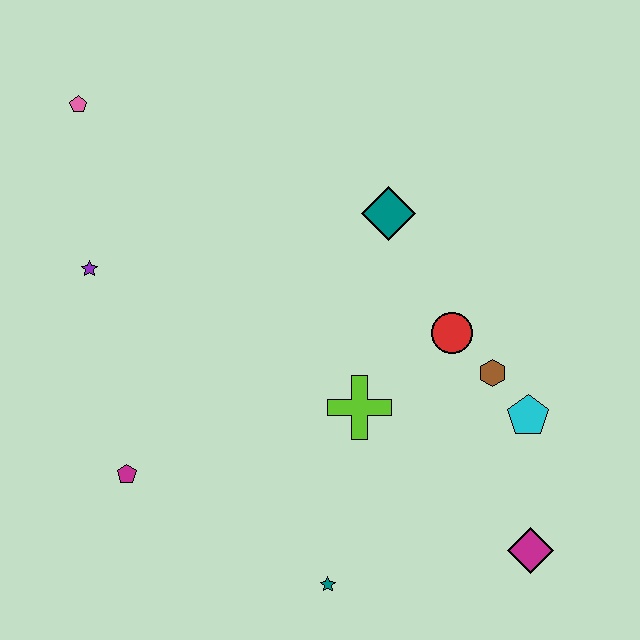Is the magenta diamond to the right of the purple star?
Yes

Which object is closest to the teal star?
The lime cross is closest to the teal star.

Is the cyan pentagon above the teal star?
Yes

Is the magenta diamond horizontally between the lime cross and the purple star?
No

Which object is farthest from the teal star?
The pink pentagon is farthest from the teal star.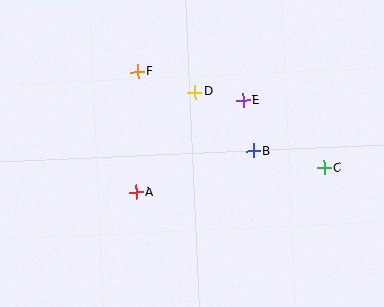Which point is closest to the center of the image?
Point B at (253, 151) is closest to the center.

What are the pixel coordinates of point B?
Point B is at (253, 151).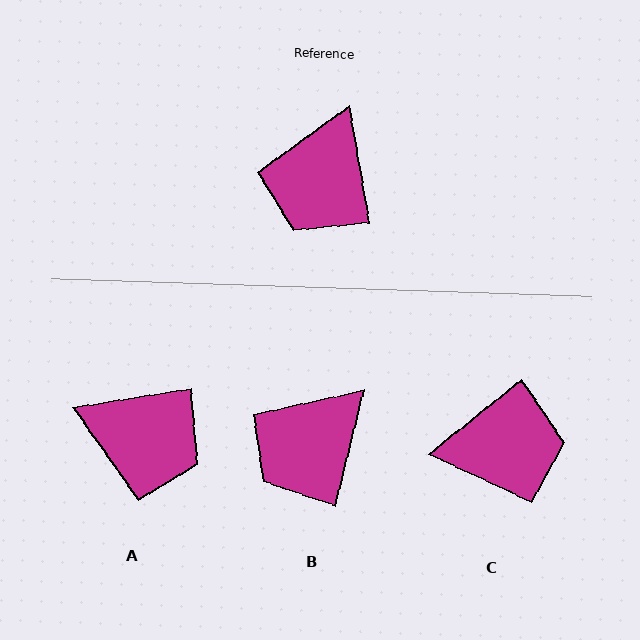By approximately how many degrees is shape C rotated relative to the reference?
Approximately 119 degrees counter-clockwise.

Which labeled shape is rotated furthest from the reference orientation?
C, about 119 degrees away.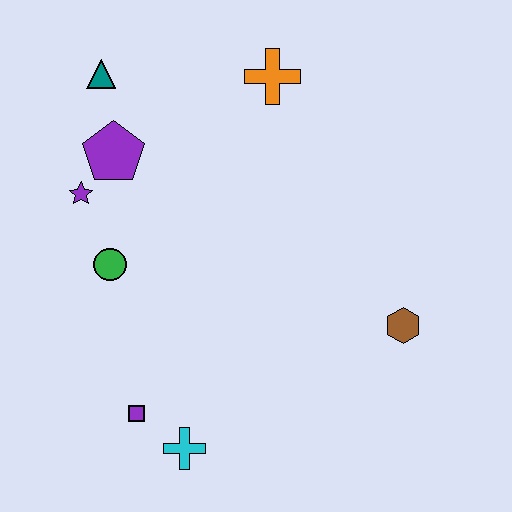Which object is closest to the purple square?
The cyan cross is closest to the purple square.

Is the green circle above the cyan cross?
Yes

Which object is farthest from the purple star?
The brown hexagon is farthest from the purple star.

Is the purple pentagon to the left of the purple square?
Yes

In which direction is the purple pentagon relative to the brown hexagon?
The purple pentagon is to the left of the brown hexagon.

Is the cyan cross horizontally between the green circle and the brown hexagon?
Yes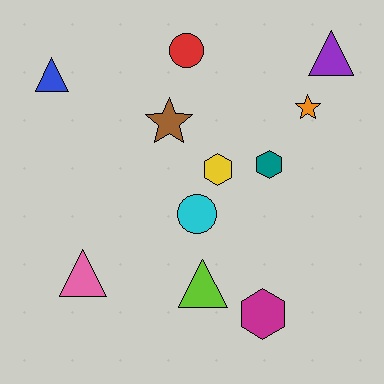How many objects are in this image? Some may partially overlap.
There are 11 objects.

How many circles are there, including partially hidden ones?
There are 2 circles.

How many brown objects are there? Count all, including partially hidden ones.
There is 1 brown object.